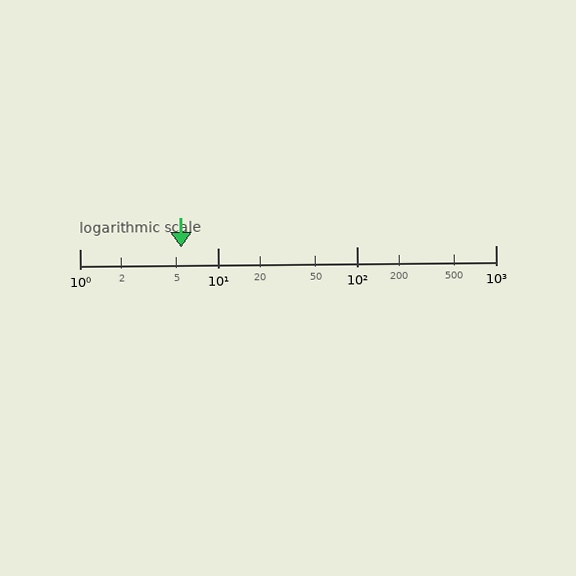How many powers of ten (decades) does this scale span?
The scale spans 3 decades, from 1 to 1000.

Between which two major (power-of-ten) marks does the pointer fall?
The pointer is between 1 and 10.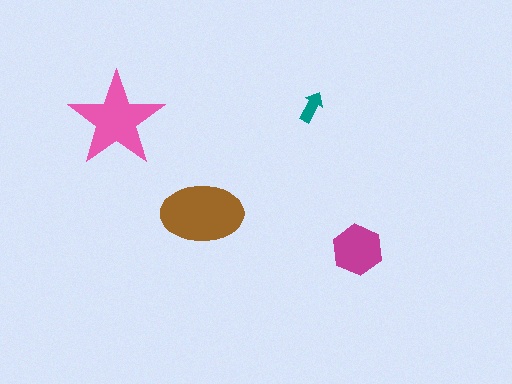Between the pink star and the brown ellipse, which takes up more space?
The brown ellipse.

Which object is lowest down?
The magenta hexagon is bottommost.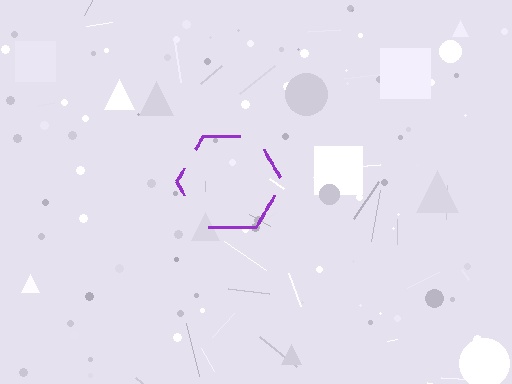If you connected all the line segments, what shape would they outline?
They would outline a hexagon.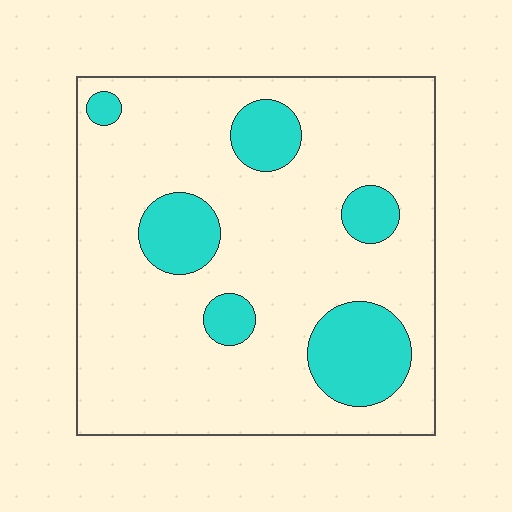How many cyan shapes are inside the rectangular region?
6.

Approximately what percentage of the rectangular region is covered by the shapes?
Approximately 20%.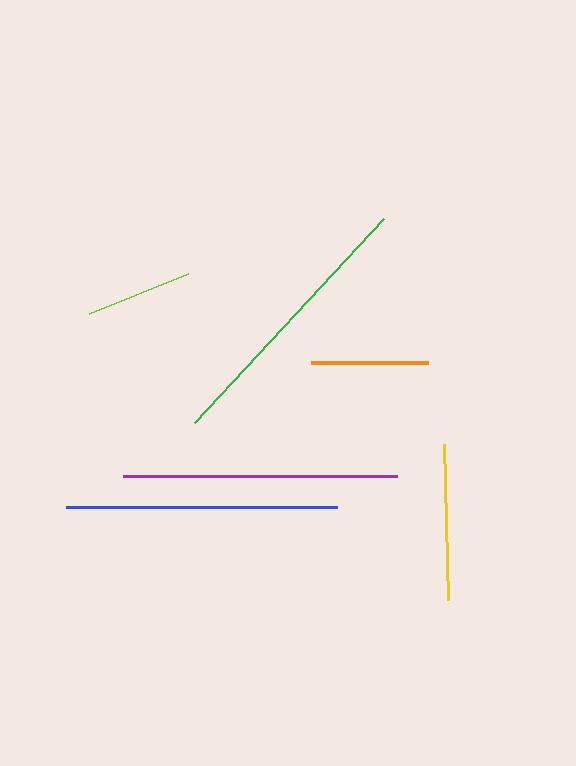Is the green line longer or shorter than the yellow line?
The green line is longer than the yellow line.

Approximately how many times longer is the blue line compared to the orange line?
The blue line is approximately 2.3 times the length of the orange line.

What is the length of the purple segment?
The purple segment is approximately 274 pixels long.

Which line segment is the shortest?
The lime line is the shortest at approximately 107 pixels.